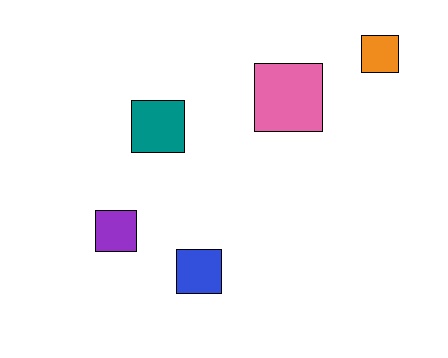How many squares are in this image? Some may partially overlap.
There are 5 squares.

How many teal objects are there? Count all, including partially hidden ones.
There is 1 teal object.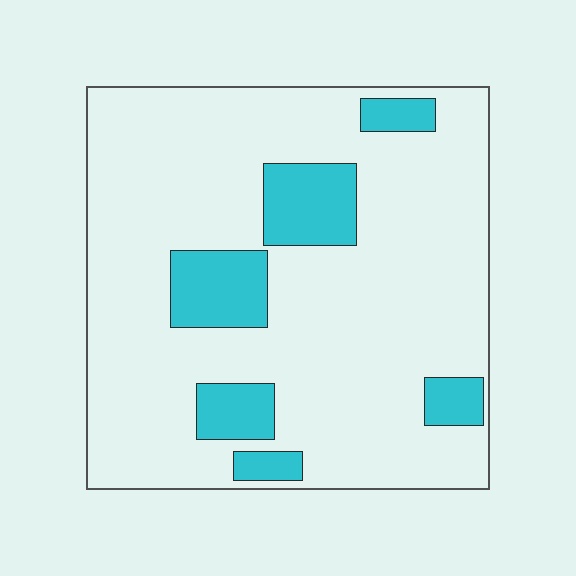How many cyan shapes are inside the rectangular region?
6.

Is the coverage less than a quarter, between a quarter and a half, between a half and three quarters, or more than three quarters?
Less than a quarter.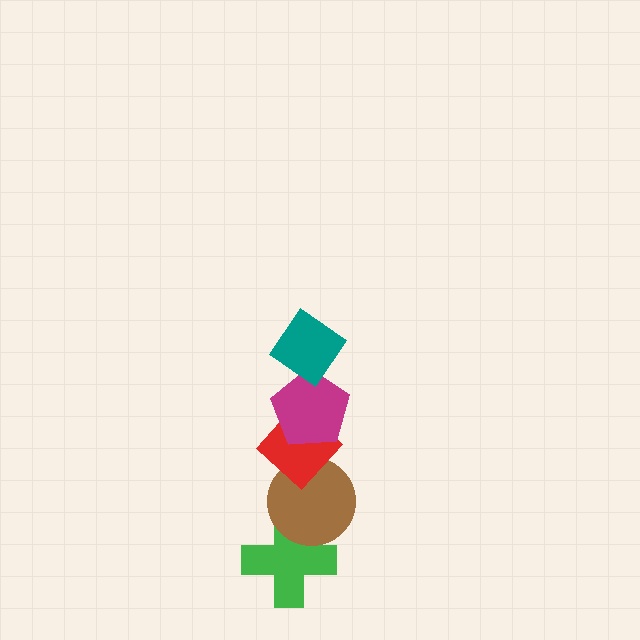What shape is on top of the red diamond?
The magenta pentagon is on top of the red diamond.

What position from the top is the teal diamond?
The teal diamond is 1st from the top.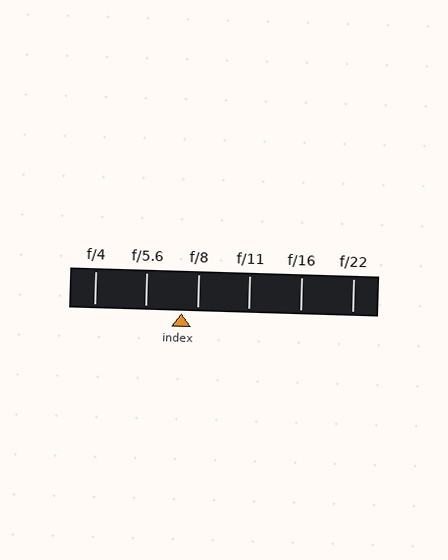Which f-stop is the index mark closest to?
The index mark is closest to f/8.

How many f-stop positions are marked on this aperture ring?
There are 6 f-stop positions marked.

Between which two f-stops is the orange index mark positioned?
The index mark is between f/5.6 and f/8.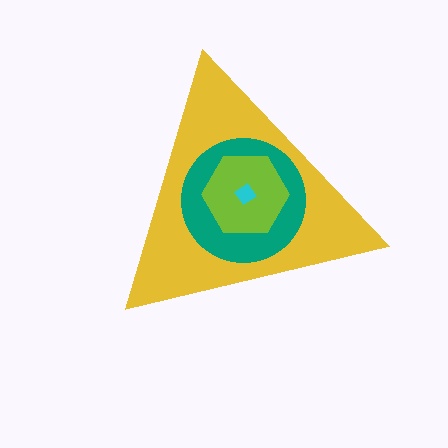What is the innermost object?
The cyan diamond.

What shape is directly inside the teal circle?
The lime hexagon.